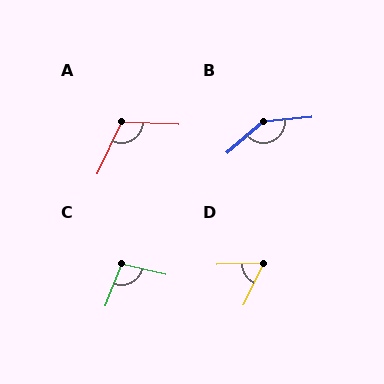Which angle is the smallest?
D, at approximately 61 degrees.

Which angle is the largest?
B, at approximately 145 degrees.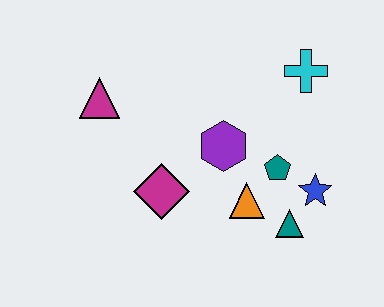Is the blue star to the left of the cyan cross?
No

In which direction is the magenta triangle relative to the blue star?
The magenta triangle is to the left of the blue star.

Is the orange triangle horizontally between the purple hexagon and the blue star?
Yes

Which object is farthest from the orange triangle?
The magenta triangle is farthest from the orange triangle.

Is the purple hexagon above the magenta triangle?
No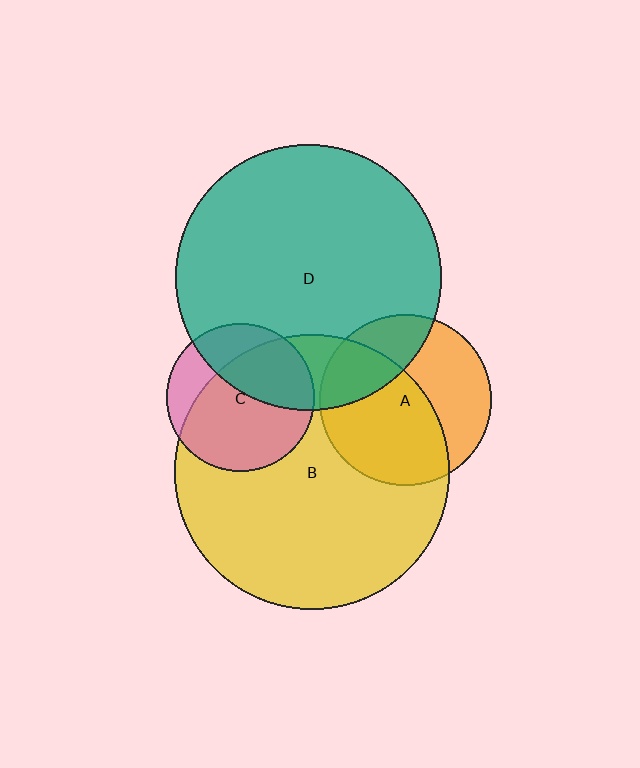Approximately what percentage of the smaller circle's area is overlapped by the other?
Approximately 75%.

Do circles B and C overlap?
Yes.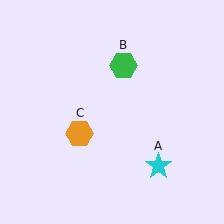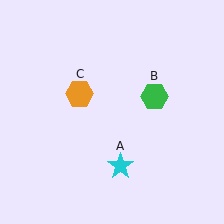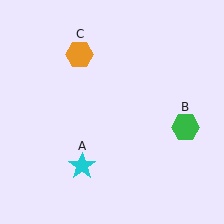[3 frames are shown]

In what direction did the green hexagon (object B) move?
The green hexagon (object B) moved down and to the right.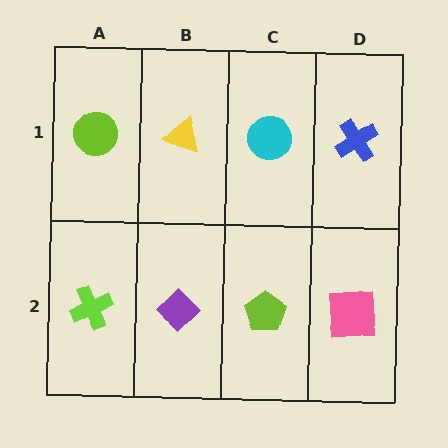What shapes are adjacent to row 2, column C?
A cyan circle (row 1, column C), a purple diamond (row 2, column B), a pink square (row 2, column D).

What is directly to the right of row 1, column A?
A yellow triangle.